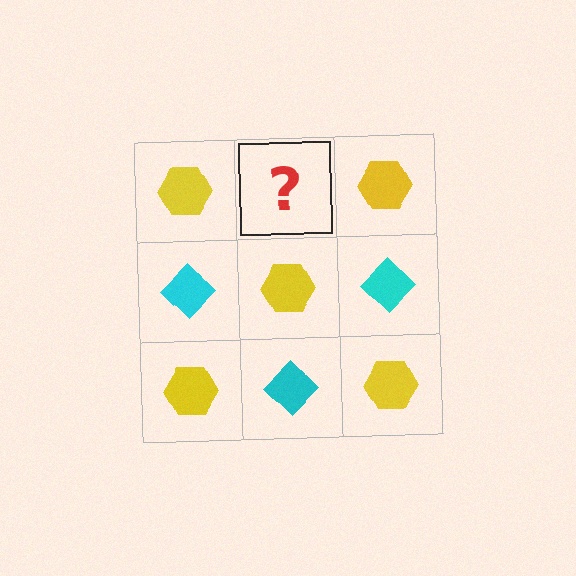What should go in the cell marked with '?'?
The missing cell should contain a cyan diamond.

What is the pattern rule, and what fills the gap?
The rule is that it alternates yellow hexagon and cyan diamond in a checkerboard pattern. The gap should be filled with a cyan diamond.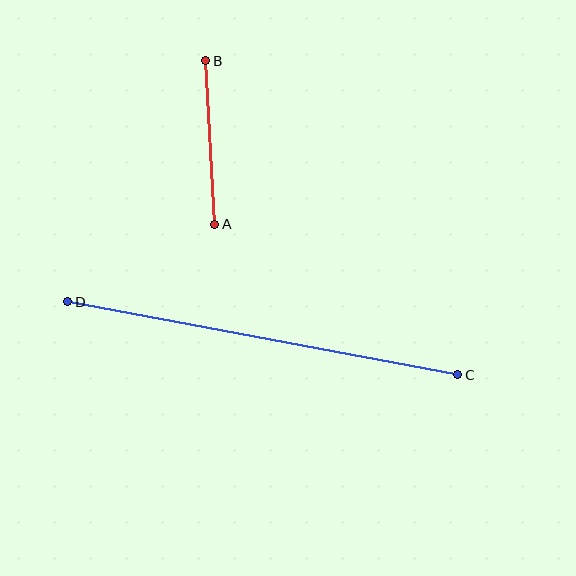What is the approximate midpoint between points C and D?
The midpoint is at approximately (263, 338) pixels.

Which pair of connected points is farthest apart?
Points C and D are farthest apart.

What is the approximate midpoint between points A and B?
The midpoint is at approximately (210, 142) pixels.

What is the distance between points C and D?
The distance is approximately 397 pixels.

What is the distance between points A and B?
The distance is approximately 164 pixels.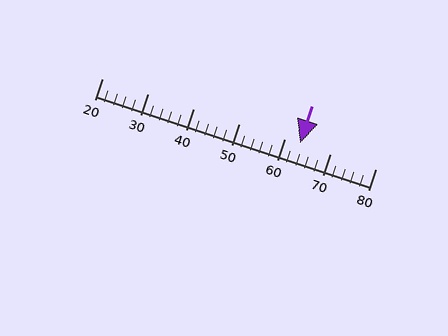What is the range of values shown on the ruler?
The ruler shows values from 20 to 80.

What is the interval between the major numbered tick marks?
The major tick marks are spaced 10 units apart.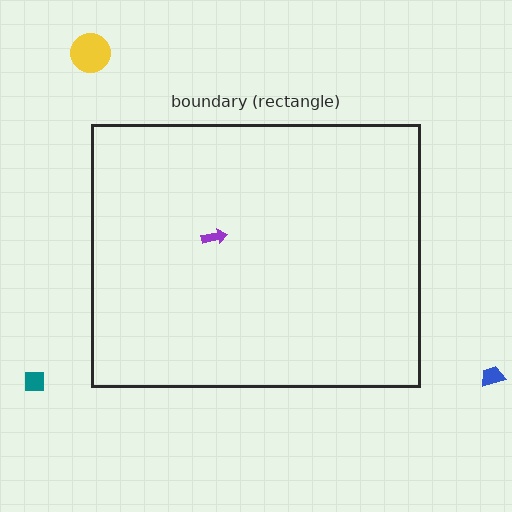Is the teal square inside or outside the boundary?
Outside.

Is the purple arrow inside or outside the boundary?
Inside.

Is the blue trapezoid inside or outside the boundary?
Outside.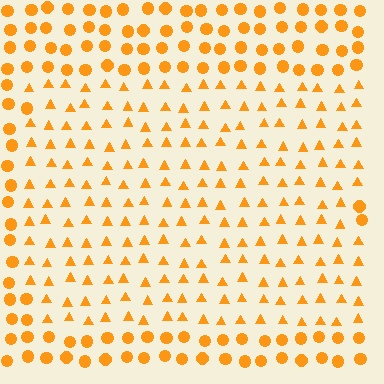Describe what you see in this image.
The image is filled with small orange elements arranged in a uniform grid. A rectangle-shaped region contains triangles, while the surrounding area contains circles. The boundary is defined purely by the change in element shape.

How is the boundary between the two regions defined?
The boundary is defined by a change in element shape: triangles inside vs. circles outside. All elements share the same color and spacing.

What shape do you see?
I see a rectangle.